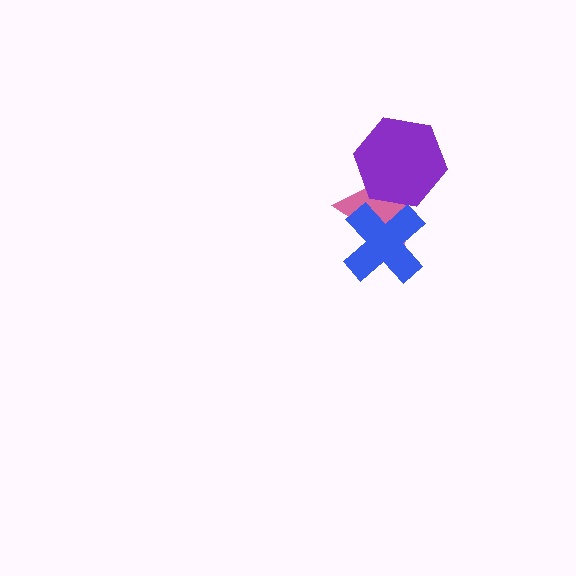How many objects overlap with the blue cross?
1 object overlaps with the blue cross.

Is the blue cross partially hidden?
No, no other shape covers it.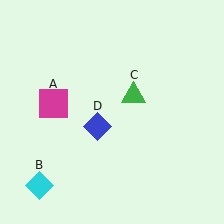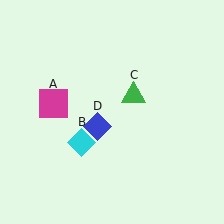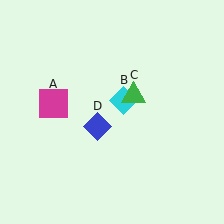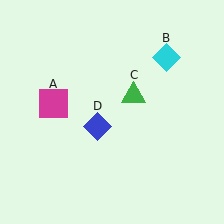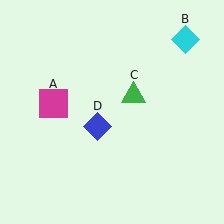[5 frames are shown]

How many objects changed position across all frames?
1 object changed position: cyan diamond (object B).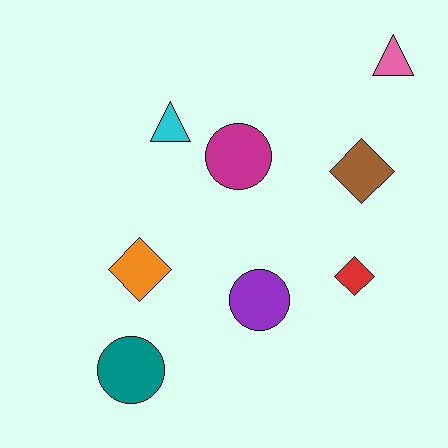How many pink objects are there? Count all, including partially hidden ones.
There is 1 pink object.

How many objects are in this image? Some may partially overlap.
There are 8 objects.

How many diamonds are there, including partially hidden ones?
There are 3 diamonds.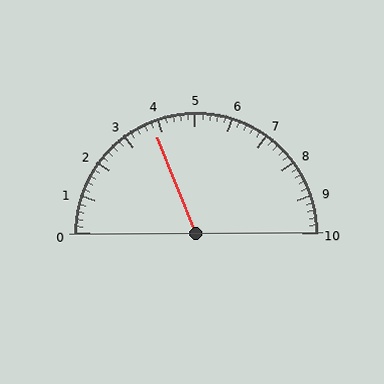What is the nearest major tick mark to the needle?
The nearest major tick mark is 4.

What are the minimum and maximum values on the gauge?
The gauge ranges from 0 to 10.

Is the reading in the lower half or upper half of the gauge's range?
The reading is in the lower half of the range (0 to 10).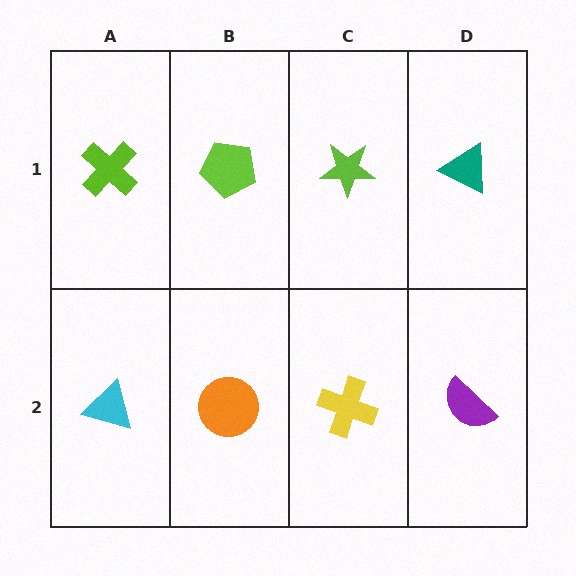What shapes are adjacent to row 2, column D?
A teal triangle (row 1, column D), a yellow cross (row 2, column C).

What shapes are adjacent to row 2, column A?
A lime cross (row 1, column A), an orange circle (row 2, column B).